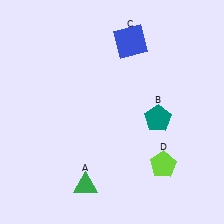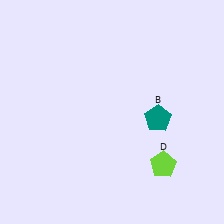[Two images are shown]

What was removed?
The green triangle (A), the blue square (C) were removed in Image 2.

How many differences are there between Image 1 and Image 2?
There are 2 differences between the two images.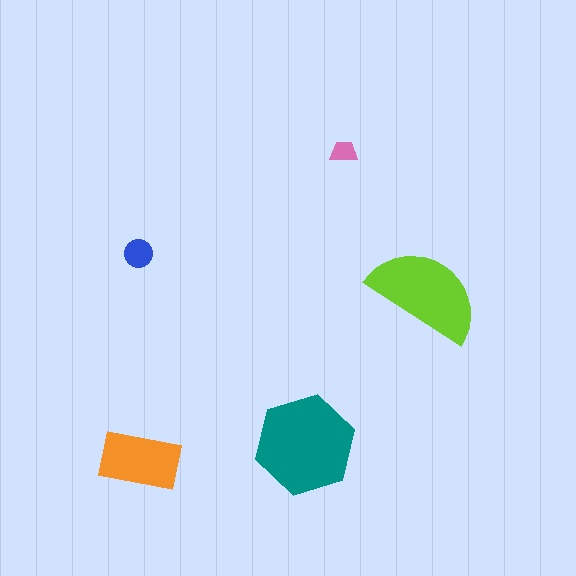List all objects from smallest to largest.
The pink trapezoid, the blue circle, the orange rectangle, the lime semicircle, the teal hexagon.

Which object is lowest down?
The orange rectangle is bottommost.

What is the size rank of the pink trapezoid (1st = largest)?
5th.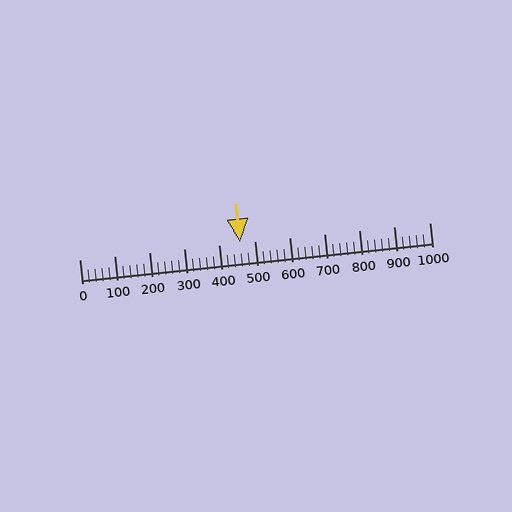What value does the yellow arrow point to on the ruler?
The yellow arrow points to approximately 460.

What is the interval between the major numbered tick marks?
The major tick marks are spaced 100 units apart.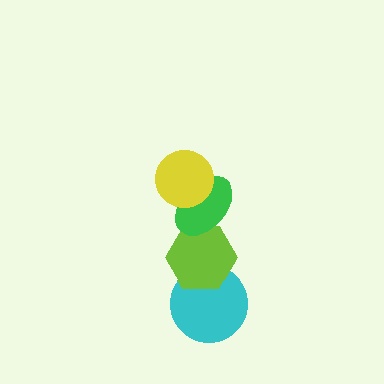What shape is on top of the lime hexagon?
The green ellipse is on top of the lime hexagon.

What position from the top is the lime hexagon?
The lime hexagon is 3rd from the top.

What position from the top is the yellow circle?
The yellow circle is 1st from the top.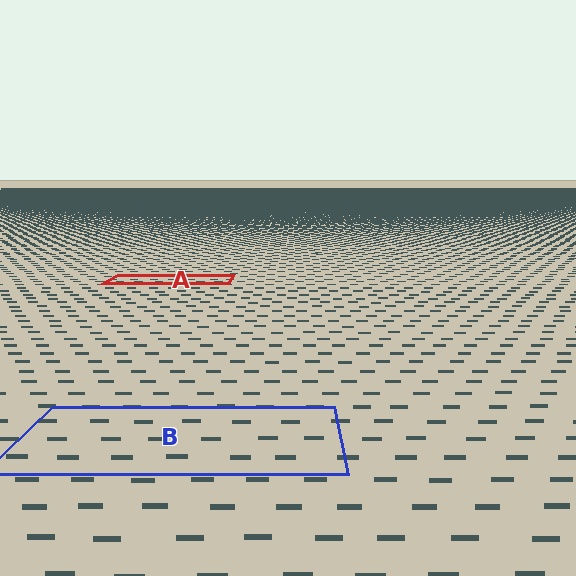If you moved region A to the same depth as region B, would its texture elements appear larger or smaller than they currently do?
They would appear larger. At a closer depth, the same texture elements are projected at a bigger on-screen size.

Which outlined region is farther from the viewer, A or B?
Region A is farther from the viewer — the texture elements inside it appear smaller and more densely packed.